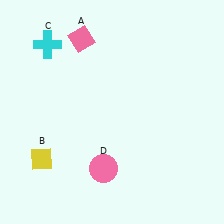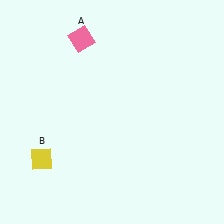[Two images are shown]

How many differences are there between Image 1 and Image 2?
There are 2 differences between the two images.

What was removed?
The pink circle (D), the cyan cross (C) were removed in Image 2.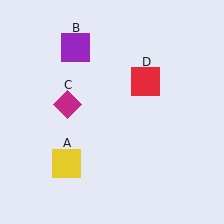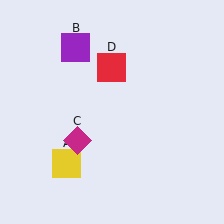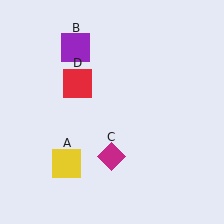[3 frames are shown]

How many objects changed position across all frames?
2 objects changed position: magenta diamond (object C), red square (object D).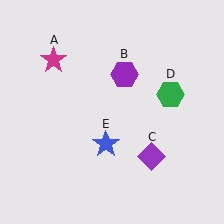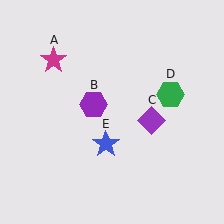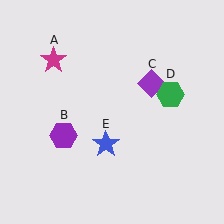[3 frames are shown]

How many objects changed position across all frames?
2 objects changed position: purple hexagon (object B), purple diamond (object C).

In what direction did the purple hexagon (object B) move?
The purple hexagon (object B) moved down and to the left.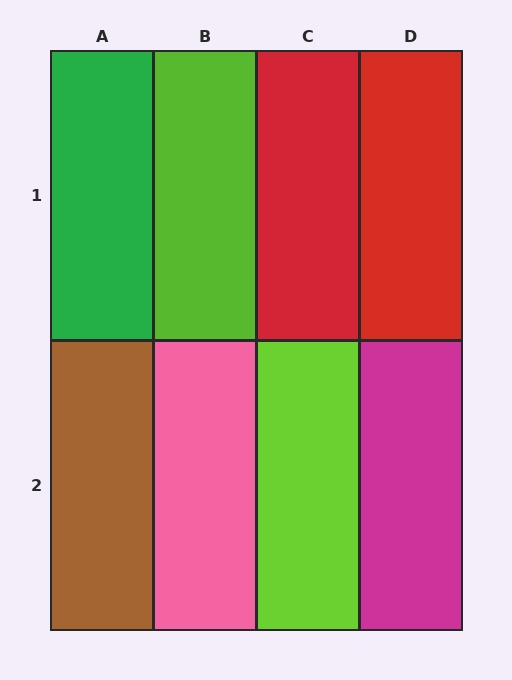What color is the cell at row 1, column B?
Lime.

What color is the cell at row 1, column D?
Red.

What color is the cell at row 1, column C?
Red.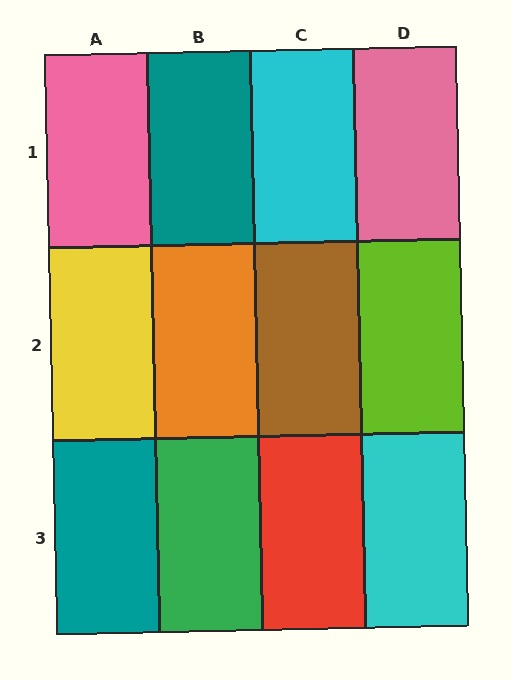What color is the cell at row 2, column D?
Lime.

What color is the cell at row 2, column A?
Yellow.